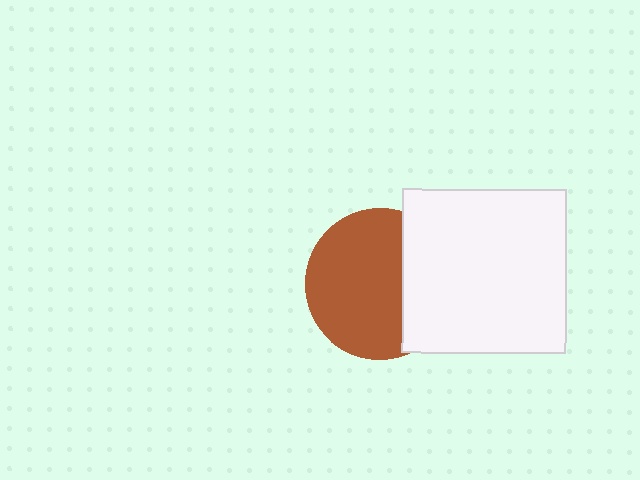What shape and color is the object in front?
The object in front is a white square.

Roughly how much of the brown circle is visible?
Most of it is visible (roughly 68%).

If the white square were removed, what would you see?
You would see the complete brown circle.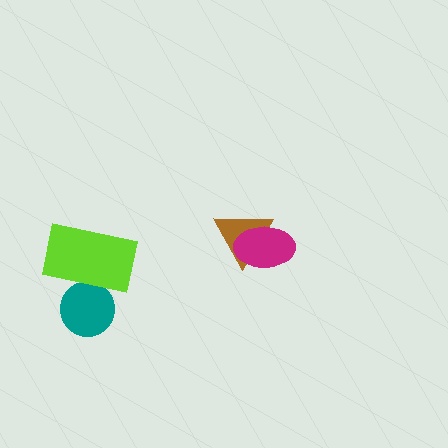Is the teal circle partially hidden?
Yes, it is partially covered by another shape.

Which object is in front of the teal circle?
The lime rectangle is in front of the teal circle.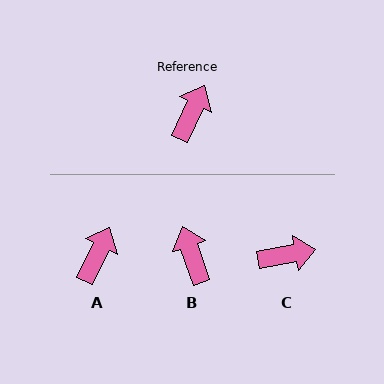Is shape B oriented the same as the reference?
No, it is off by about 44 degrees.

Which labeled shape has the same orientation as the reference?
A.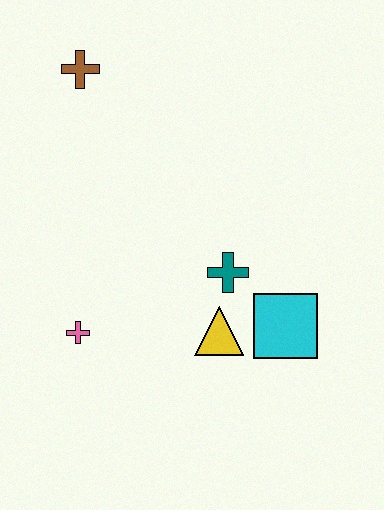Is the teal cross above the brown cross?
No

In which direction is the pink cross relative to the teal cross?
The pink cross is to the left of the teal cross.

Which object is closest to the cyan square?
The yellow triangle is closest to the cyan square.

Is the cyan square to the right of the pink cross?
Yes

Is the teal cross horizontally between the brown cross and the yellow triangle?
No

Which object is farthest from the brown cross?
The cyan square is farthest from the brown cross.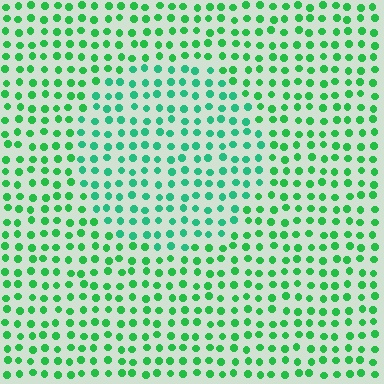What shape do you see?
I see a circle.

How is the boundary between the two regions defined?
The boundary is defined purely by a slight shift in hue (about 24 degrees). Spacing, size, and orientation are identical on both sides.